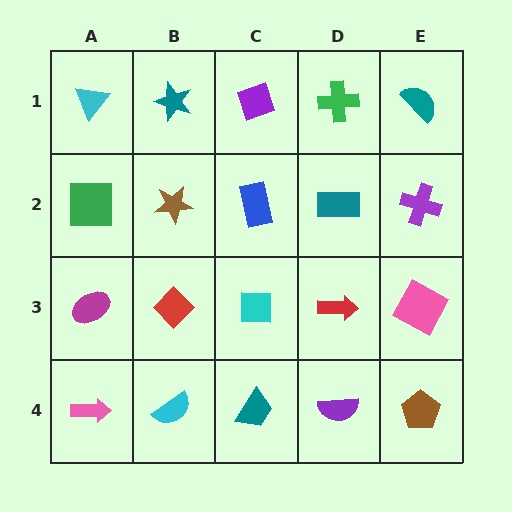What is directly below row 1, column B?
A brown star.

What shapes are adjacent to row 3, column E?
A purple cross (row 2, column E), a brown pentagon (row 4, column E), a red arrow (row 3, column D).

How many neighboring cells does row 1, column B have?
3.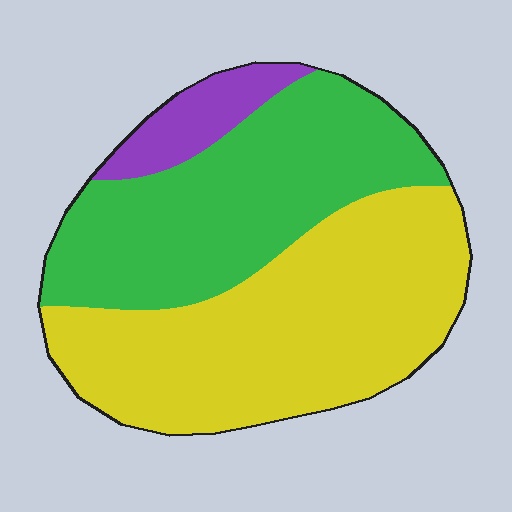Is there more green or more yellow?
Yellow.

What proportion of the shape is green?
Green takes up about two fifths (2/5) of the shape.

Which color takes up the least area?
Purple, at roughly 10%.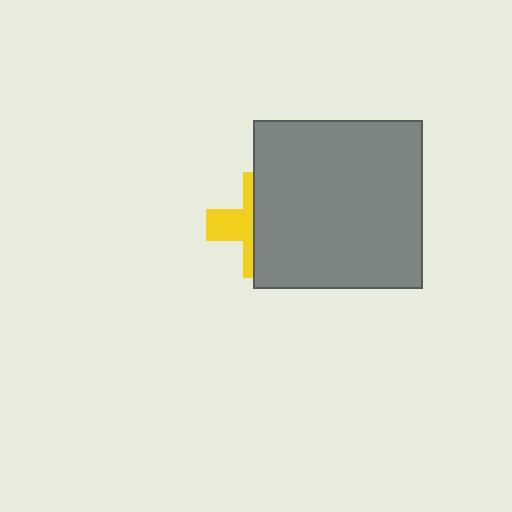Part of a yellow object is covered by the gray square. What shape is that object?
It is a cross.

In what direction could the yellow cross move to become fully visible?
The yellow cross could move left. That would shift it out from behind the gray square entirely.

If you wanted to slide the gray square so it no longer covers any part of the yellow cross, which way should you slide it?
Slide it right — that is the most direct way to separate the two shapes.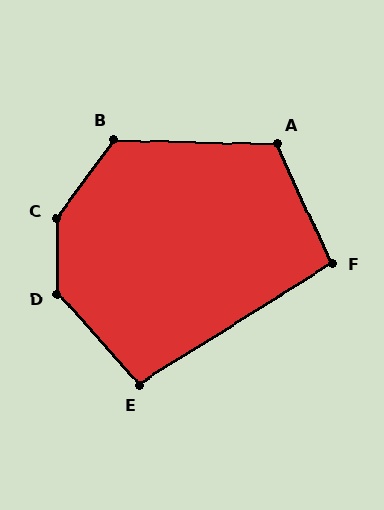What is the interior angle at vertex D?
Approximately 138 degrees (obtuse).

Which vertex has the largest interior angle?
C, at approximately 144 degrees.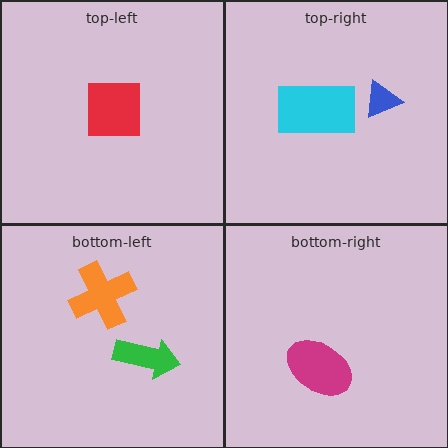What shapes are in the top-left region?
The red square.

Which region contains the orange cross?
The bottom-left region.